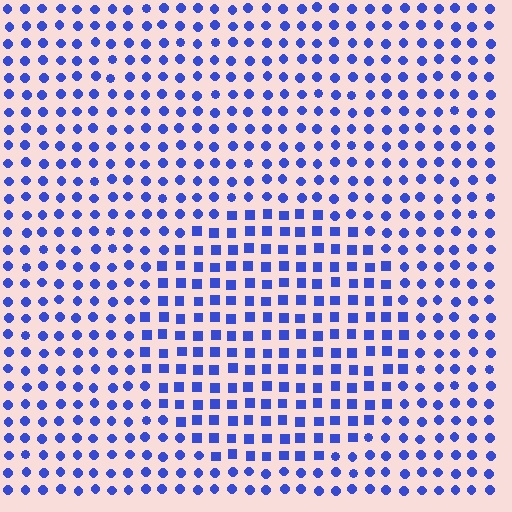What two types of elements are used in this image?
The image uses squares inside the circle region and circles outside it.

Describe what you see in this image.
The image is filled with small blue elements arranged in a uniform grid. A circle-shaped region contains squares, while the surrounding area contains circles. The boundary is defined purely by the change in element shape.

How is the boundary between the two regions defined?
The boundary is defined by a change in element shape: squares inside vs. circles outside. All elements share the same color and spacing.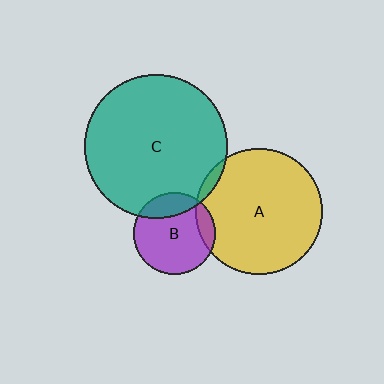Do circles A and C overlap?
Yes.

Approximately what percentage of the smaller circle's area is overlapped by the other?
Approximately 5%.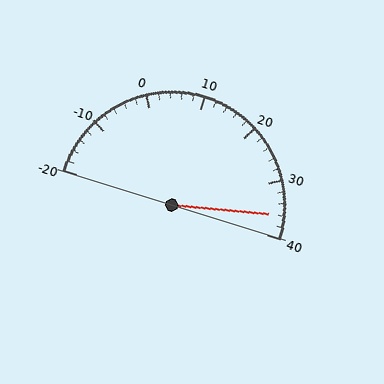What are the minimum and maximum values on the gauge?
The gauge ranges from -20 to 40.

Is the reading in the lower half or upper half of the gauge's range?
The reading is in the upper half of the range (-20 to 40).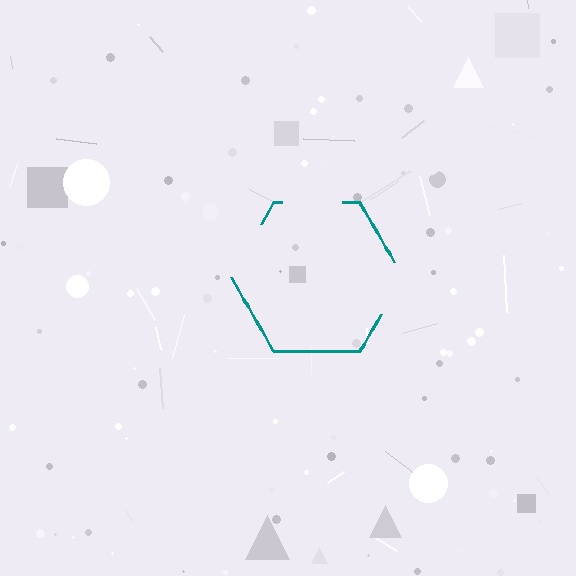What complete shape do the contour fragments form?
The contour fragments form a hexagon.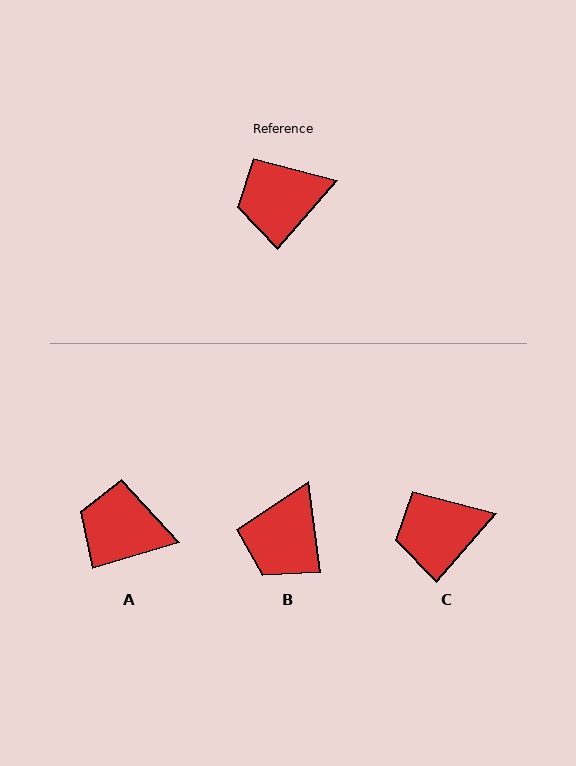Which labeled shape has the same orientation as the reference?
C.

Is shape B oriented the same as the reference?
No, it is off by about 48 degrees.